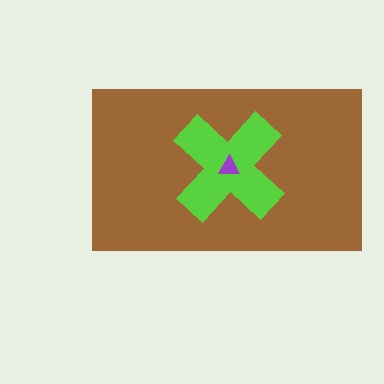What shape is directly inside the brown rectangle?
The lime cross.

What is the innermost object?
The purple triangle.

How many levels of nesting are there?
3.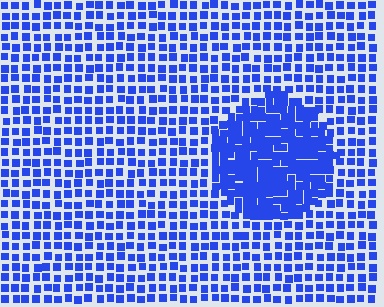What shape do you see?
I see a circle.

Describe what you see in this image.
The image contains small blue elements arranged at two different densities. A circle-shaped region is visible where the elements are more densely packed than the surrounding area.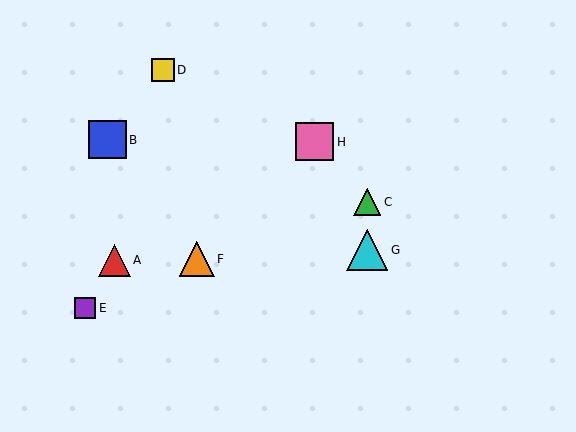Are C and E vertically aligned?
No, C is at x≈367 and E is at x≈85.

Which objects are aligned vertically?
Objects C, G are aligned vertically.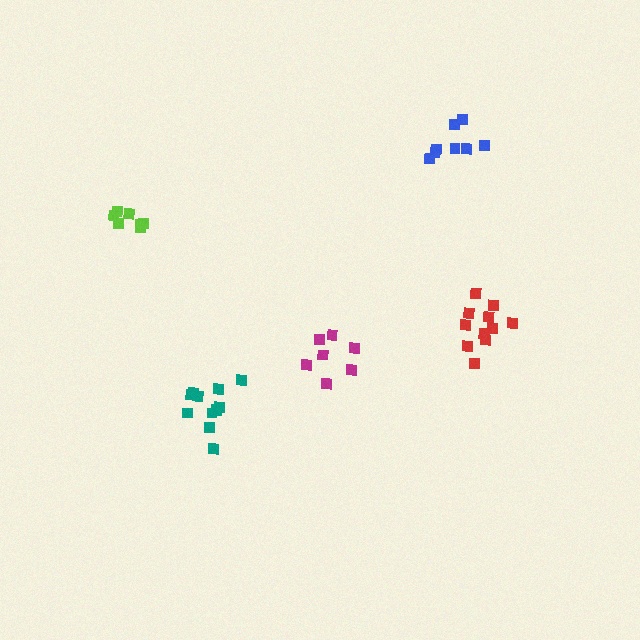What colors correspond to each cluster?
The clusters are colored: red, teal, magenta, lime, blue.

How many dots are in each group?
Group 1: 11 dots, Group 2: 11 dots, Group 3: 7 dots, Group 4: 7 dots, Group 5: 8 dots (44 total).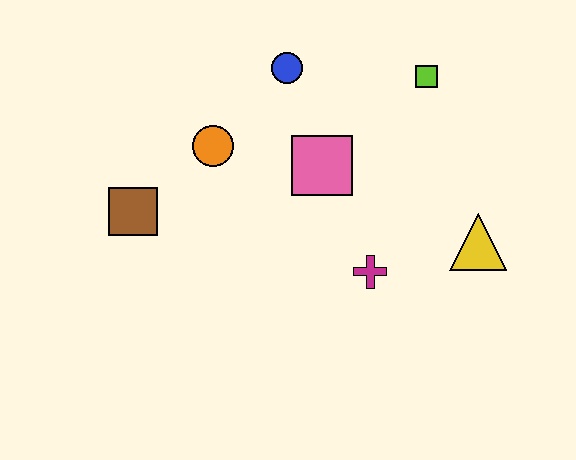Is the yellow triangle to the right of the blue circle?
Yes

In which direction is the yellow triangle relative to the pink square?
The yellow triangle is to the right of the pink square.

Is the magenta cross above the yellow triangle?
No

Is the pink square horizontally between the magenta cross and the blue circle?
Yes